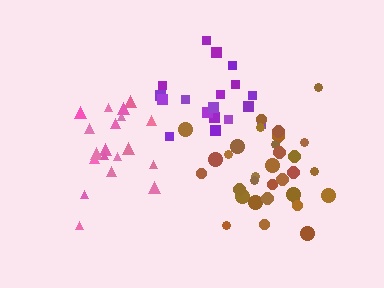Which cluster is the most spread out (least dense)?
Pink.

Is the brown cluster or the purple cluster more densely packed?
Brown.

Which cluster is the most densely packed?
Brown.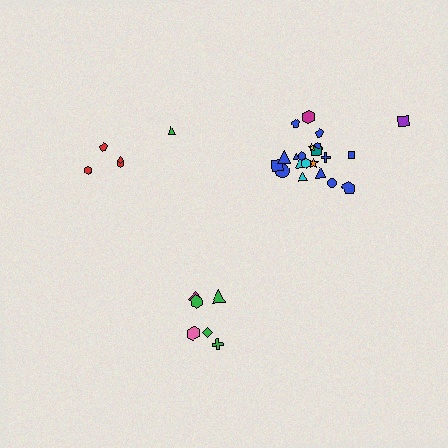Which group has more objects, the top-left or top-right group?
The top-right group.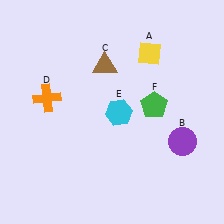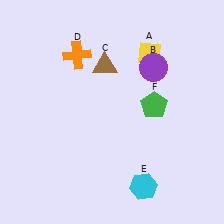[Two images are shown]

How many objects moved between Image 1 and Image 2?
3 objects moved between the two images.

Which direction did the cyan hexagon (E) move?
The cyan hexagon (E) moved down.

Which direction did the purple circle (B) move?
The purple circle (B) moved up.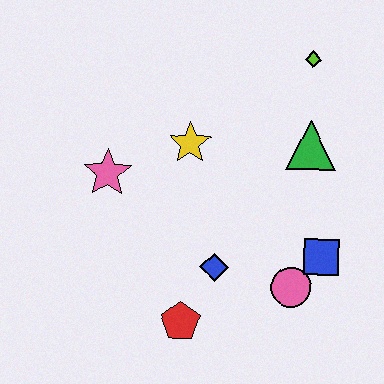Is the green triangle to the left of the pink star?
No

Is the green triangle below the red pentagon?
No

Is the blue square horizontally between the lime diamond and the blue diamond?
No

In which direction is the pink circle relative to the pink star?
The pink circle is to the right of the pink star.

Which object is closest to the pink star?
The yellow star is closest to the pink star.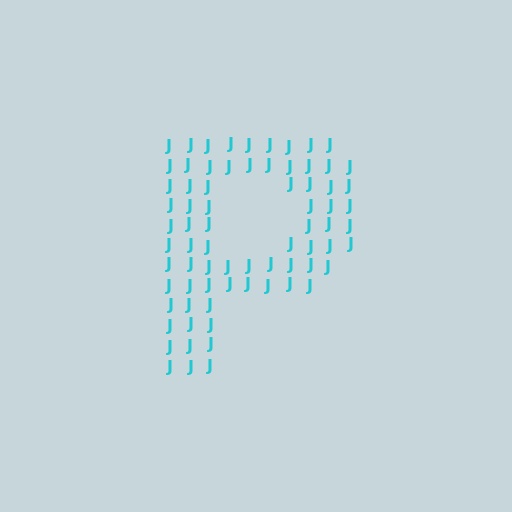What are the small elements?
The small elements are letter J's.